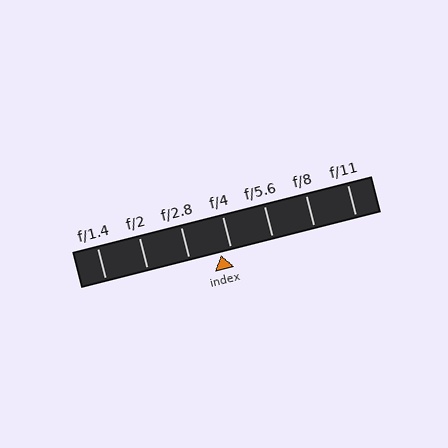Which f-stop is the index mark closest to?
The index mark is closest to f/4.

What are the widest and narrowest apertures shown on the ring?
The widest aperture shown is f/1.4 and the narrowest is f/11.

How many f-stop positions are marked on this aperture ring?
There are 7 f-stop positions marked.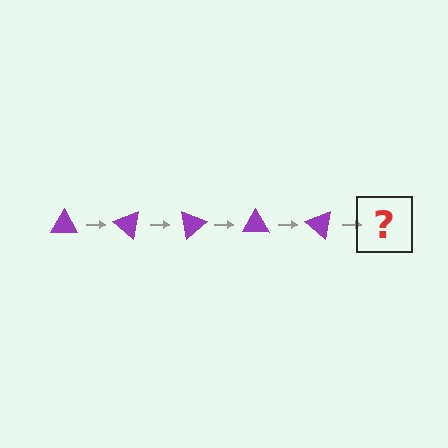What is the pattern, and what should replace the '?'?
The pattern is that the triangle rotates 40 degrees each step. The '?' should be a purple triangle rotated 200 degrees.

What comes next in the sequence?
The next element should be a purple triangle rotated 200 degrees.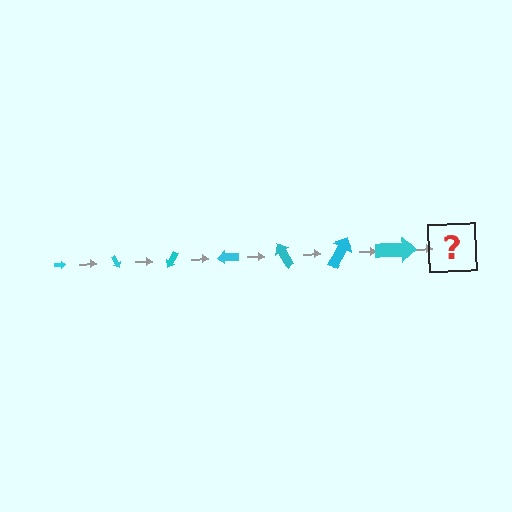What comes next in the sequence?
The next element should be an arrow, larger than the previous one and rotated 420 degrees from the start.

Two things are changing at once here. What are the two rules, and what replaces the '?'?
The two rules are that the arrow grows larger each step and it rotates 60 degrees each step. The '?' should be an arrow, larger than the previous one and rotated 420 degrees from the start.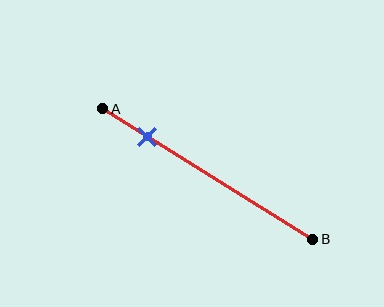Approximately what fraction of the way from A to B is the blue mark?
The blue mark is approximately 20% of the way from A to B.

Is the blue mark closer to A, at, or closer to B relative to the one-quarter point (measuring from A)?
The blue mark is closer to point A than the one-quarter point of segment AB.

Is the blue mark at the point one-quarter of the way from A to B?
No, the mark is at about 20% from A, not at the 25% one-quarter point.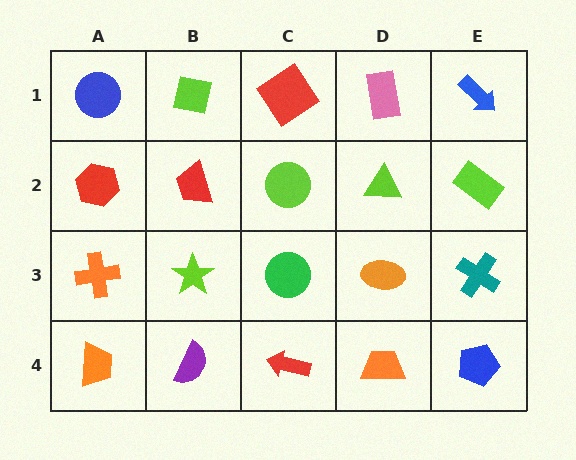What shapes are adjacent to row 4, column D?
An orange ellipse (row 3, column D), a red arrow (row 4, column C), a blue pentagon (row 4, column E).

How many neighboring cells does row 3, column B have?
4.